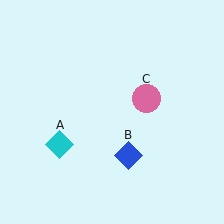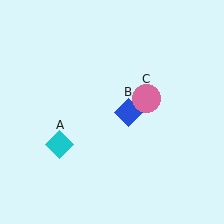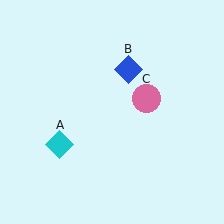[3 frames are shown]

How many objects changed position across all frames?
1 object changed position: blue diamond (object B).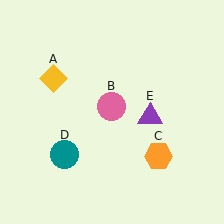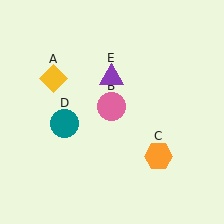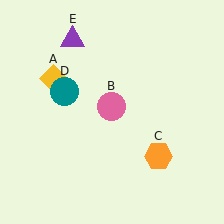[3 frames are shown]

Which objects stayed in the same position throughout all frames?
Yellow diamond (object A) and pink circle (object B) and orange hexagon (object C) remained stationary.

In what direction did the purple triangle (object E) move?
The purple triangle (object E) moved up and to the left.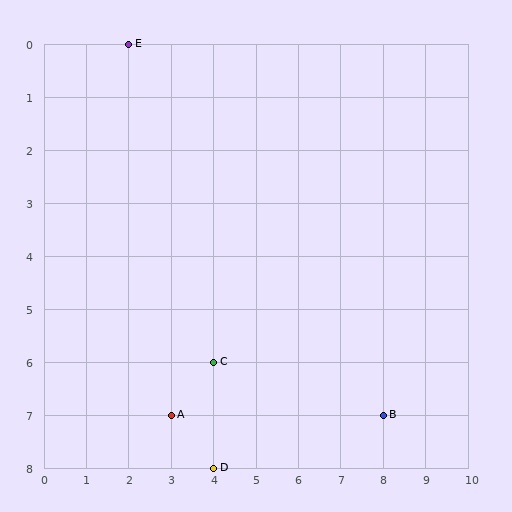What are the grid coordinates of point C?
Point C is at grid coordinates (4, 6).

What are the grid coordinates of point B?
Point B is at grid coordinates (8, 7).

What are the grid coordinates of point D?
Point D is at grid coordinates (4, 8).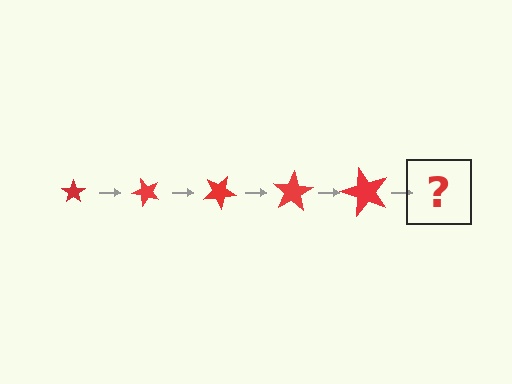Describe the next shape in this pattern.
It should be a star, larger than the previous one and rotated 250 degrees from the start.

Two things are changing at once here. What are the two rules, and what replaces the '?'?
The two rules are that the star grows larger each step and it rotates 50 degrees each step. The '?' should be a star, larger than the previous one and rotated 250 degrees from the start.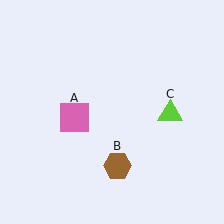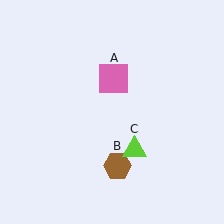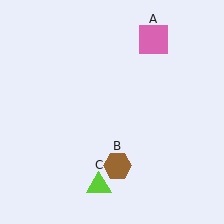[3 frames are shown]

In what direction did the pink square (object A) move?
The pink square (object A) moved up and to the right.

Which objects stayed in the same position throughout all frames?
Brown hexagon (object B) remained stationary.